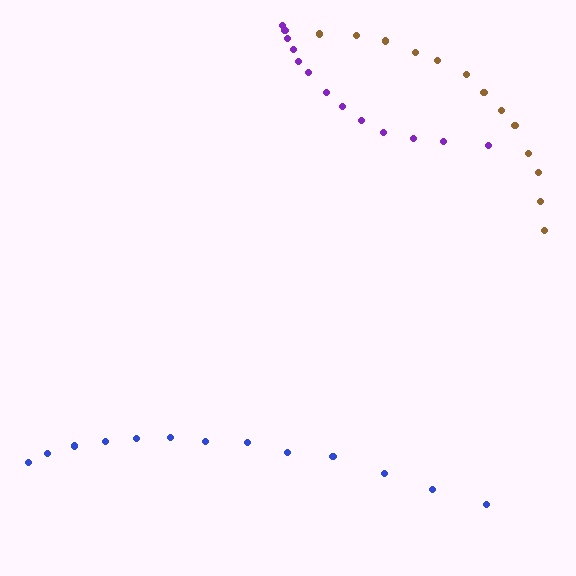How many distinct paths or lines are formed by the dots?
There are 3 distinct paths.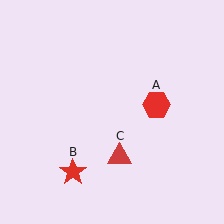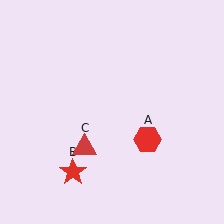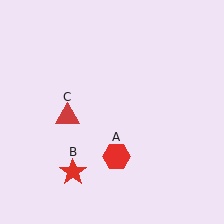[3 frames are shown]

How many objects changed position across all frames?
2 objects changed position: red hexagon (object A), red triangle (object C).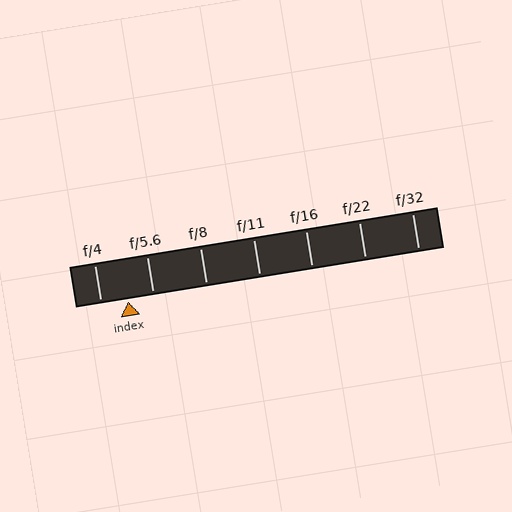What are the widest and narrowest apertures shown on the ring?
The widest aperture shown is f/4 and the narrowest is f/32.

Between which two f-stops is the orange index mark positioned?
The index mark is between f/4 and f/5.6.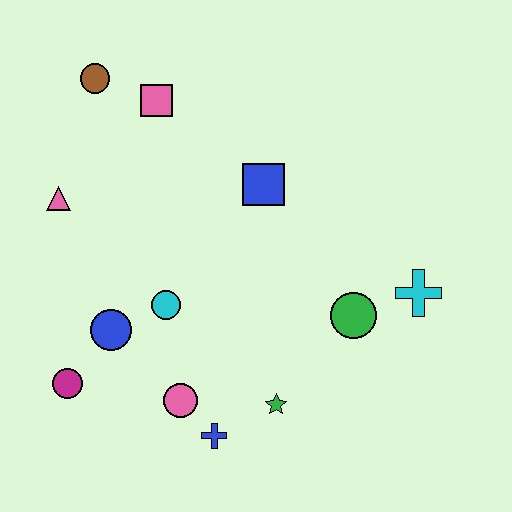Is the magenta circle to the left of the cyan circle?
Yes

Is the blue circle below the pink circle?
No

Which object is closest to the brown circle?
The pink square is closest to the brown circle.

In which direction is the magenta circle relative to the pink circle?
The magenta circle is to the left of the pink circle.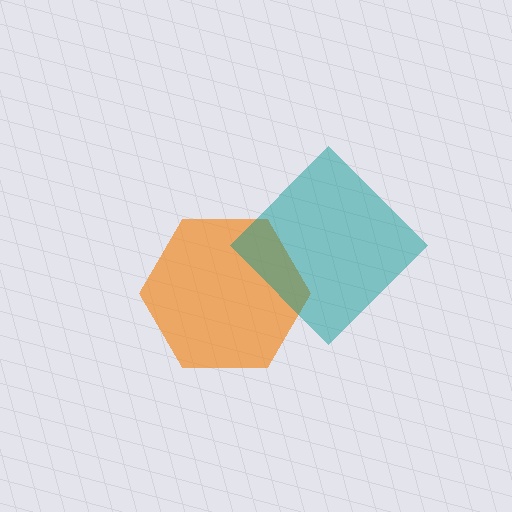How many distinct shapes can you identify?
There are 2 distinct shapes: an orange hexagon, a teal diamond.